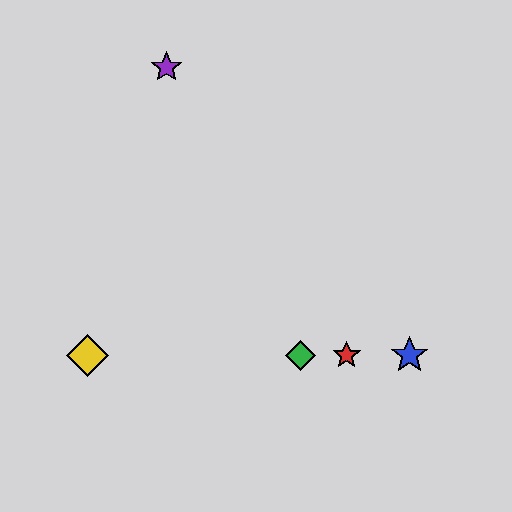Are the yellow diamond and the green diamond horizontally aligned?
Yes, both are at y≈355.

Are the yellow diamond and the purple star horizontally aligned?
No, the yellow diamond is at y≈355 and the purple star is at y≈67.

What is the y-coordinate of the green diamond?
The green diamond is at y≈355.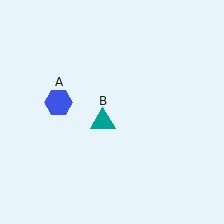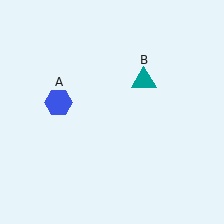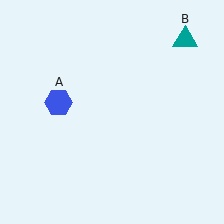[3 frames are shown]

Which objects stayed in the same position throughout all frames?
Blue hexagon (object A) remained stationary.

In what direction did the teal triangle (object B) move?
The teal triangle (object B) moved up and to the right.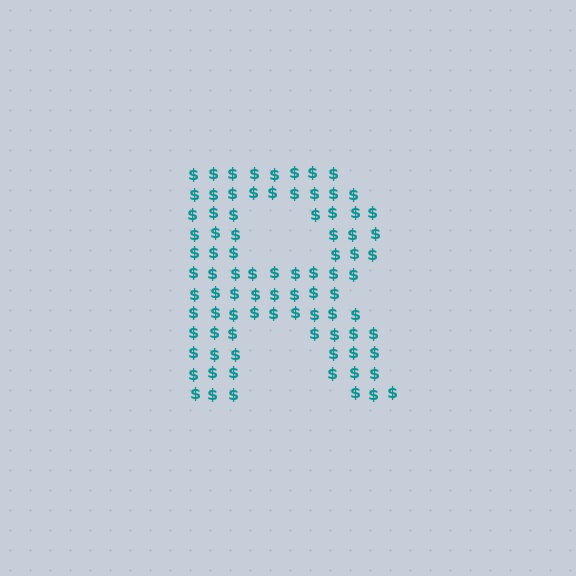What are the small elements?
The small elements are dollar signs.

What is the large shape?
The large shape is the letter R.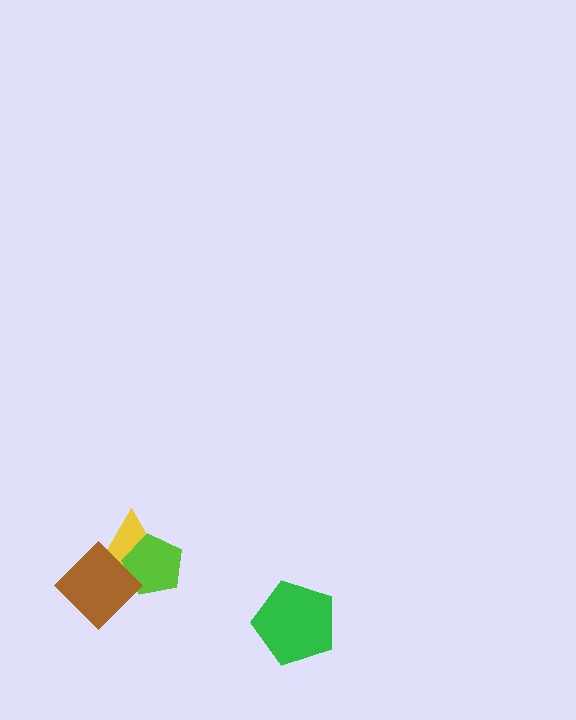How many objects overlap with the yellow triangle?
2 objects overlap with the yellow triangle.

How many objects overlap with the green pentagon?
0 objects overlap with the green pentagon.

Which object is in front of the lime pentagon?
The brown diamond is in front of the lime pentagon.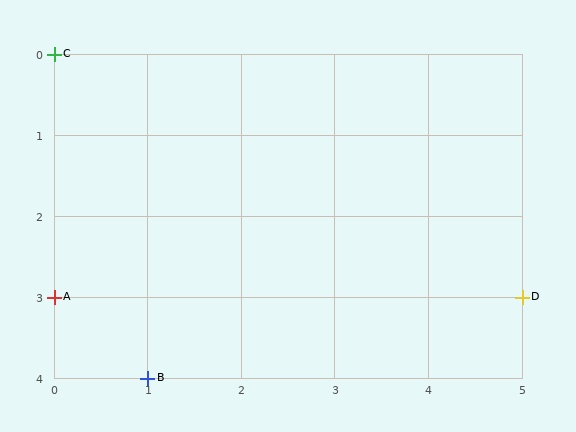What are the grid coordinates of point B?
Point B is at grid coordinates (1, 4).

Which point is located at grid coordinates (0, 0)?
Point C is at (0, 0).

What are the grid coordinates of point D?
Point D is at grid coordinates (5, 3).